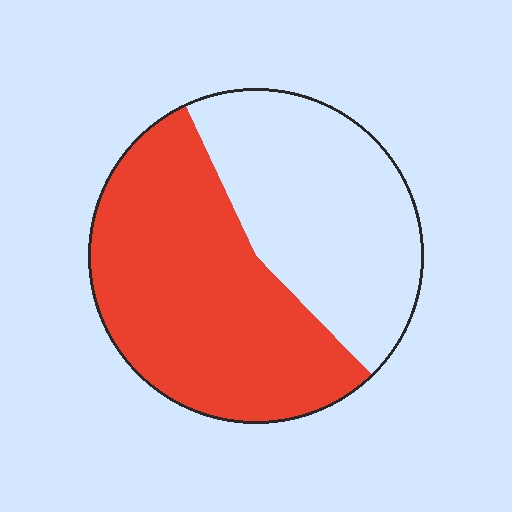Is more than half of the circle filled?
Yes.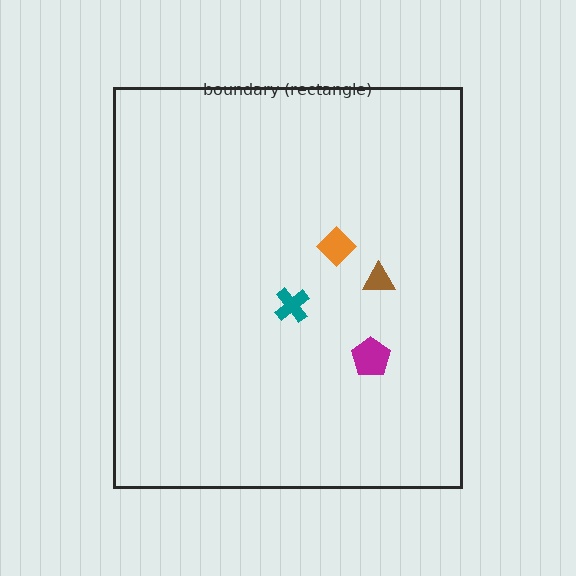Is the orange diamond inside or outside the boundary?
Inside.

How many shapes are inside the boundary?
4 inside, 0 outside.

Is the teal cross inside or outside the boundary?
Inside.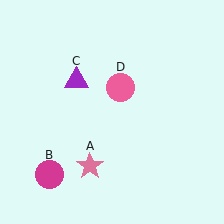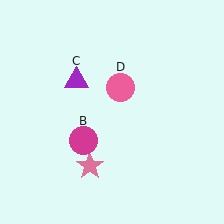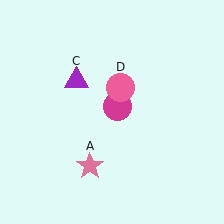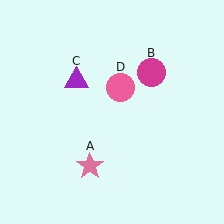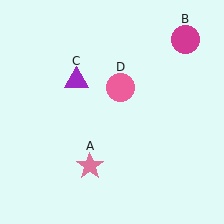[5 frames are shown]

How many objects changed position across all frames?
1 object changed position: magenta circle (object B).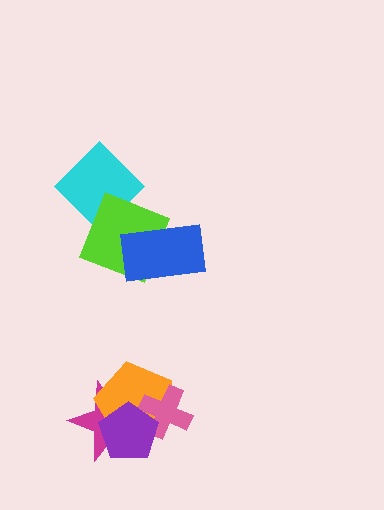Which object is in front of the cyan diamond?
The lime diamond is in front of the cyan diamond.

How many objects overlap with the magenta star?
3 objects overlap with the magenta star.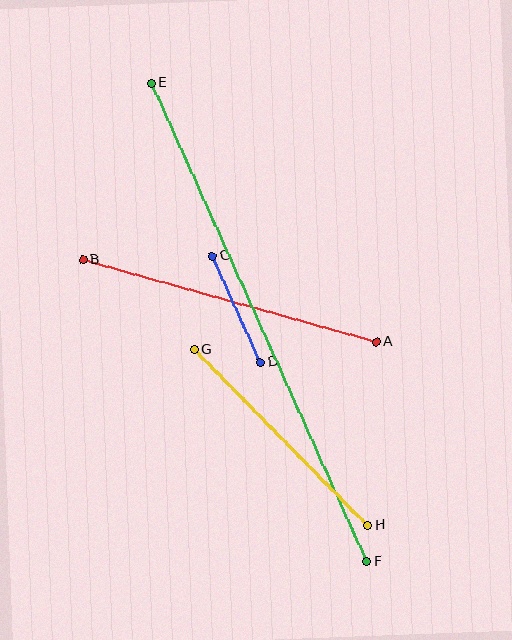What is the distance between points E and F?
The distance is approximately 525 pixels.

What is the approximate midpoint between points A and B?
The midpoint is at approximately (229, 301) pixels.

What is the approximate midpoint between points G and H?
The midpoint is at approximately (281, 437) pixels.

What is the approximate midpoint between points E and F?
The midpoint is at approximately (259, 322) pixels.